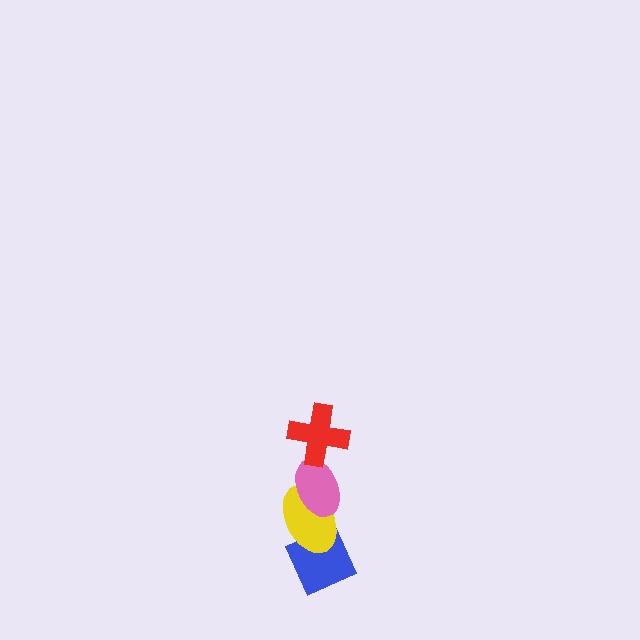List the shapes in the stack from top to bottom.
From top to bottom: the red cross, the pink ellipse, the yellow ellipse, the blue diamond.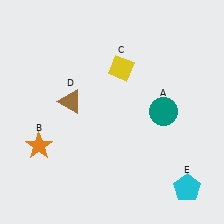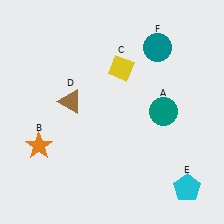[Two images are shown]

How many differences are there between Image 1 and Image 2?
There is 1 difference between the two images.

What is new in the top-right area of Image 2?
A teal circle (F) was added in the top-right area of Image 2.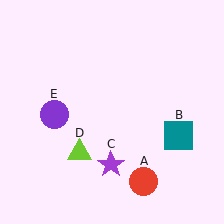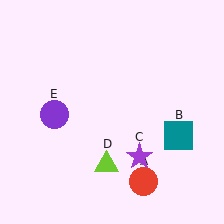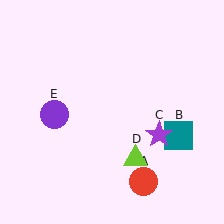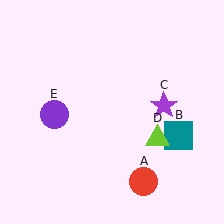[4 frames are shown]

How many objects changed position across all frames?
2 objects changed position: purple star (object C), lime triangle (object D).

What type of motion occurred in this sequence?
The purple star (object C), lime triangle (object D) rotated counterclockwise around the center of the scene.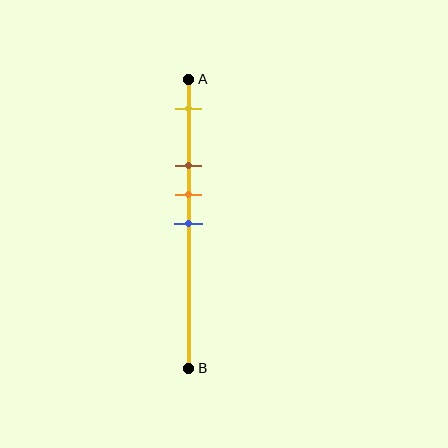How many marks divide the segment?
There are 4 marks dividing the segment.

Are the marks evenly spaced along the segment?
No, the marks are not evenly spaced.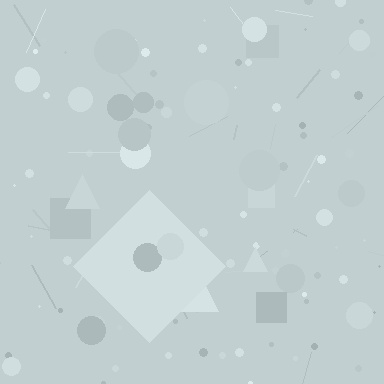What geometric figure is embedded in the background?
A diamond is embedded in the background.